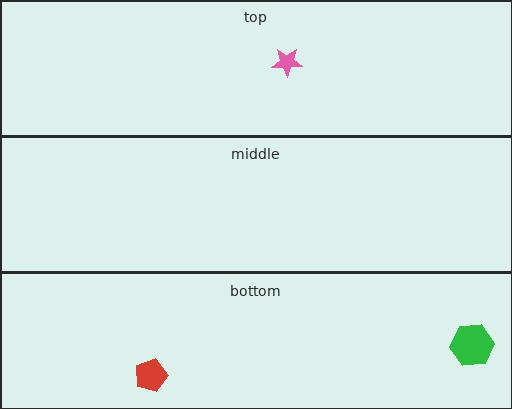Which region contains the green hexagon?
The bottom region.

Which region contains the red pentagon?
The bottom region.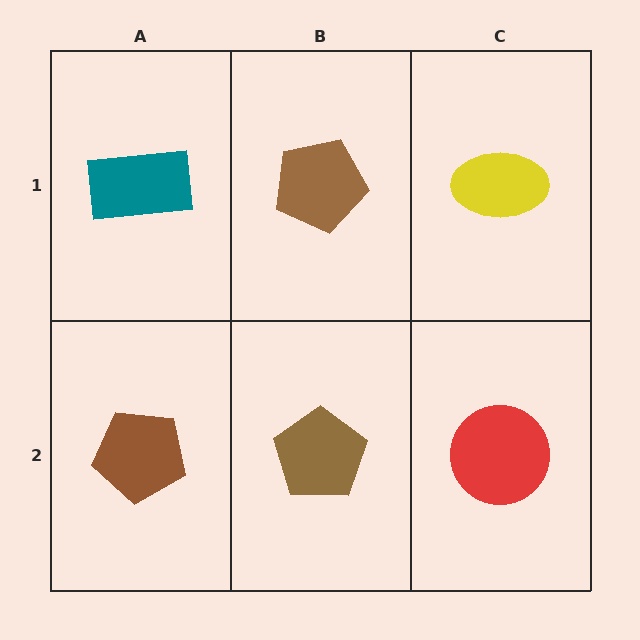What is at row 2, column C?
A red circle.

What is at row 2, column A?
A brown pentagon.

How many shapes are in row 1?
3 shapes.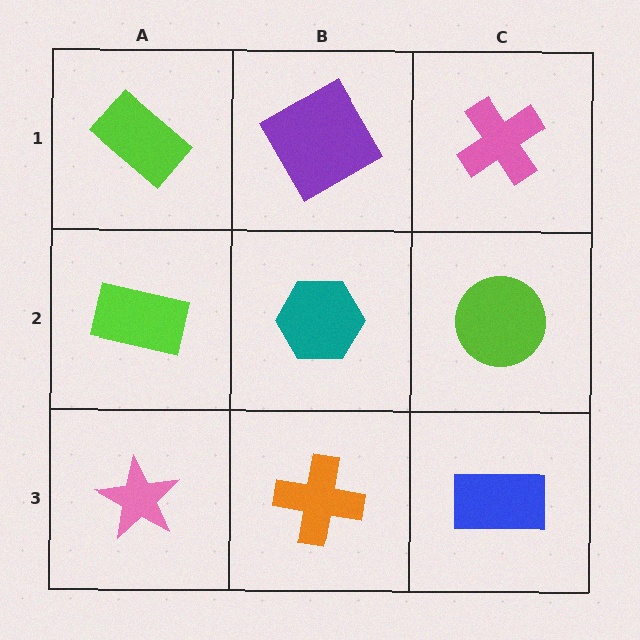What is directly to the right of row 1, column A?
A purple square.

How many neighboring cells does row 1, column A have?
2.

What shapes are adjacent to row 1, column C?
A lime circle (row 2, column C), a purple square (row 1, column B).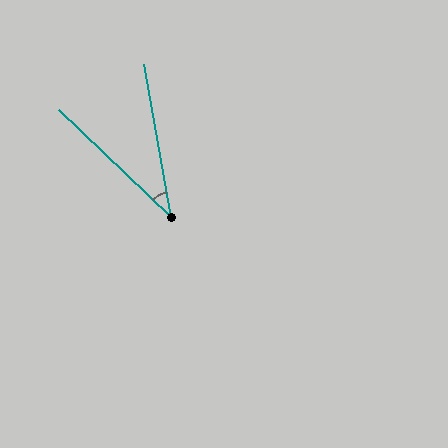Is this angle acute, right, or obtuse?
It is acute.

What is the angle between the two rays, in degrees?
Approximately 36 degrees.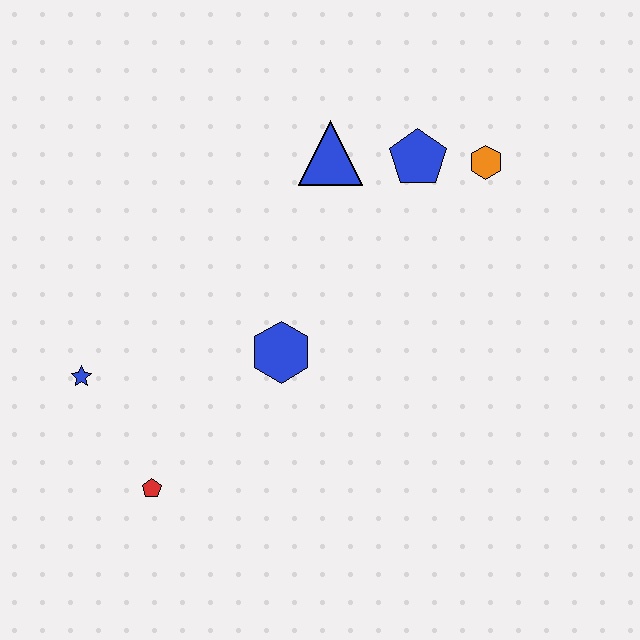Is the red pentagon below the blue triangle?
Yes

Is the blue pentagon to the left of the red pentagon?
No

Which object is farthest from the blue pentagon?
The red pentagon is farthest from the blue pentagon.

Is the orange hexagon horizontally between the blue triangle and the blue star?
No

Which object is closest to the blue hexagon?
The red pentagon is closest to the blue hexagon.